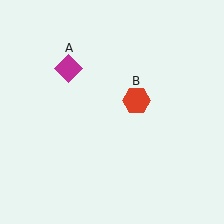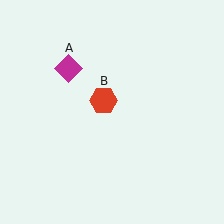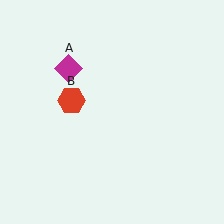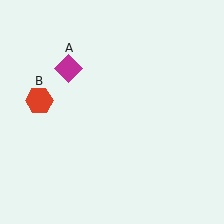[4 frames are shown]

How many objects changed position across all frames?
1 object changed position: red hexagon (object B).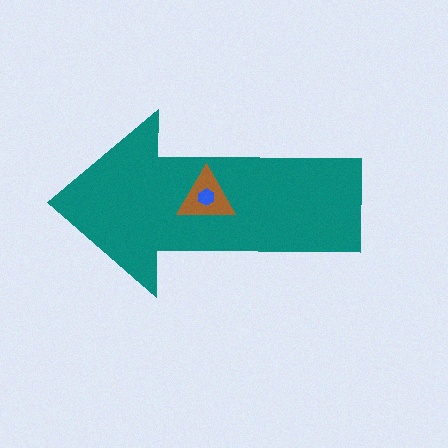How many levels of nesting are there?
3.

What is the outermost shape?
The teal arrow.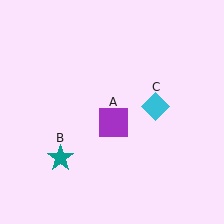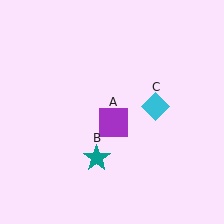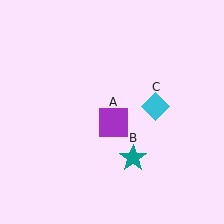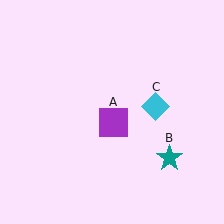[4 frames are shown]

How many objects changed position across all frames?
1 object changed position: teal star (object B).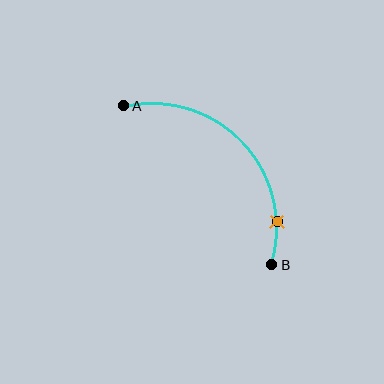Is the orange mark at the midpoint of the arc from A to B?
No. The orange mark lies on the arc but is closer to endpoint B. The arc midpoint would be at the point on the curve equidistant along the arc from both A and B.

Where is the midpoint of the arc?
The arc midpoint is the point on the curve farthest from the straight line joining A and B. It sits above and to the right of that line.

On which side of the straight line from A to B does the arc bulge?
The arc bulges above and to the right of the straight line connecting A and B.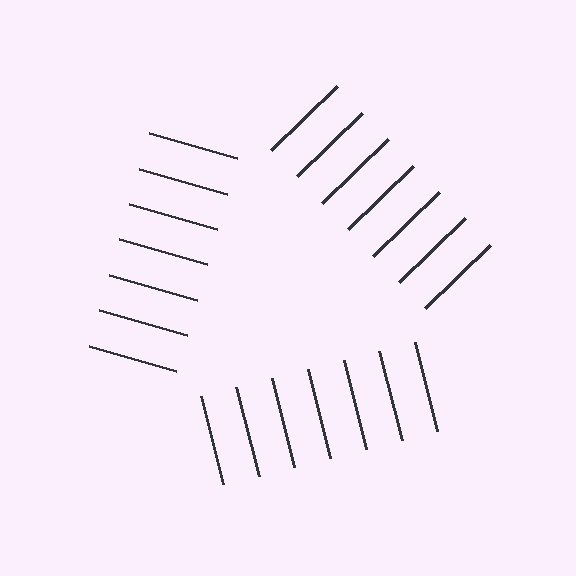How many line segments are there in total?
21 — 7 along each of the 3 edges.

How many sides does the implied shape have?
3 sides — the line-ends trace a triangle.